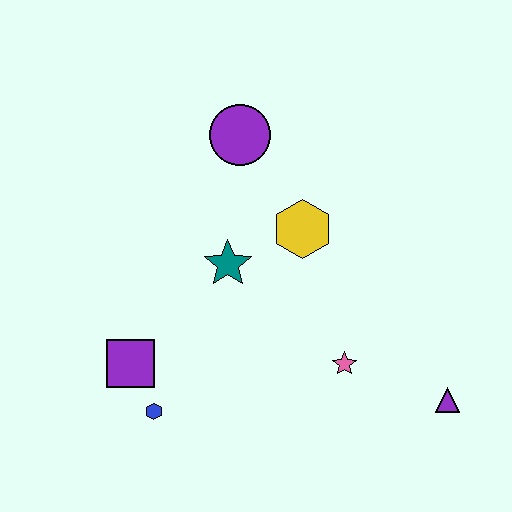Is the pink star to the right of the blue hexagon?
Yes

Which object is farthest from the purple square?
The purple triangle is farthest from the purple square.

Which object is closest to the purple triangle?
The pink star is closest to the purple triangle.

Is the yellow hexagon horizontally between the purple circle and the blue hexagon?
No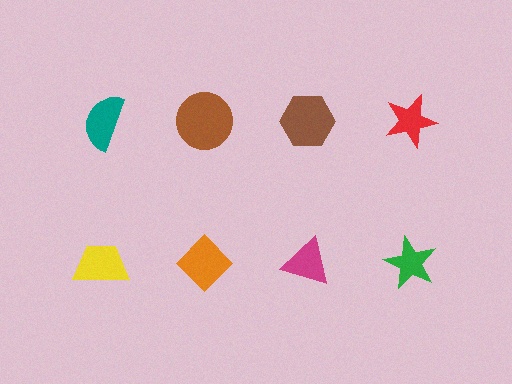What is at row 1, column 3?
A brown hexagon.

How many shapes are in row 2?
4 shapes.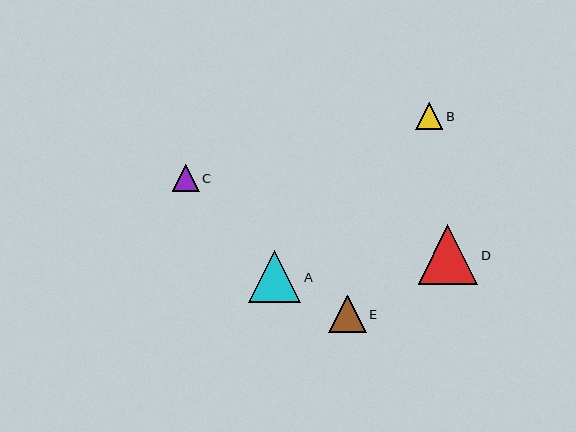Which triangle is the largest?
Triangle D is the largest with a size of approximately 59 pixels.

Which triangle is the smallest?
Triangle B is the smallest with a size of approximately 27 pixels.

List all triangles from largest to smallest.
From largest to smallest: D, A, E, C, B.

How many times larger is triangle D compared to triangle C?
Triangle D is approximately 2.2 times the size of triangle C.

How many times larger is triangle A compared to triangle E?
Triangle A is approximately 1.4 times the size of triangle E.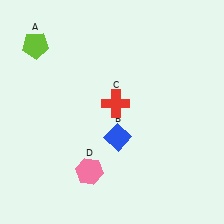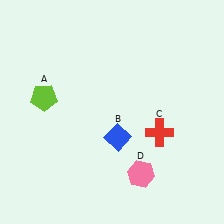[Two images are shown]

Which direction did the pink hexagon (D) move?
The pink hexagon (D) moved right.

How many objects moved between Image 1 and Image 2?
3 objects moved between the two images.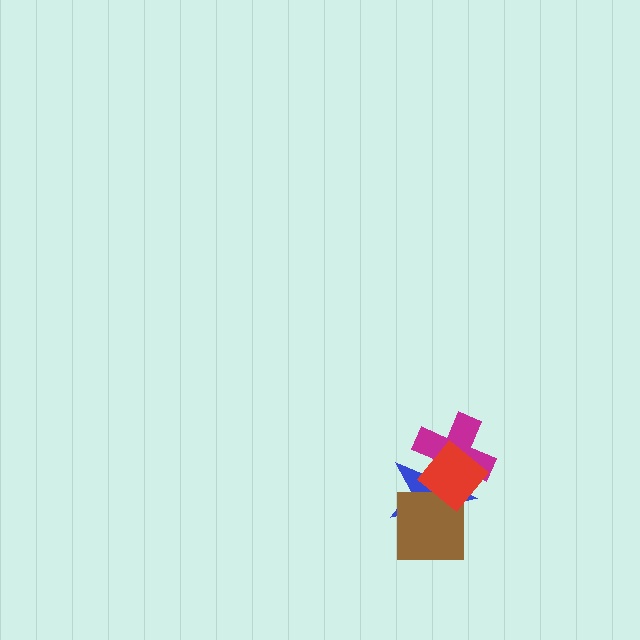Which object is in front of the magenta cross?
The red diamond is in front of the magenta cross.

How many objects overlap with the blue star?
3 objects overlap with the blue star.